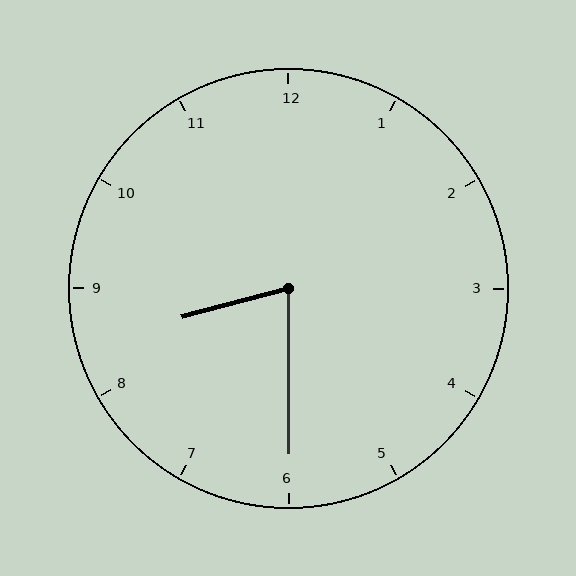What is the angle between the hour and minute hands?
Approximately 75 degrees.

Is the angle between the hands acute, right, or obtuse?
It is acute.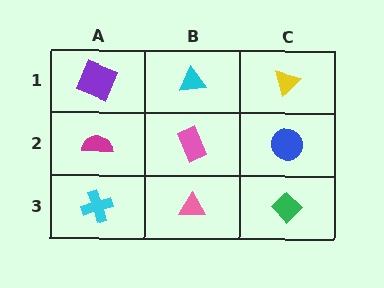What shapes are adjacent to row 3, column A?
A magenta semicircle (row 2, column A), a pink triangle (row 3, column B).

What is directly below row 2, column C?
A green diamond.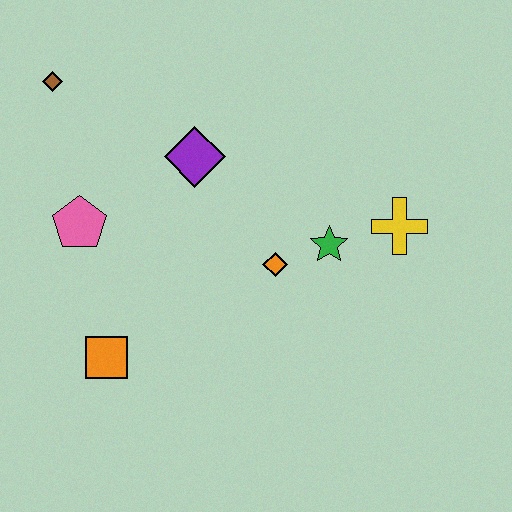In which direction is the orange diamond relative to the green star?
The orange diamond is to the left of the green star.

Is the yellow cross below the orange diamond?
No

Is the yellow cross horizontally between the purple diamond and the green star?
No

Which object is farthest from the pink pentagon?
The yellow cross is farthest from the pink pentagon.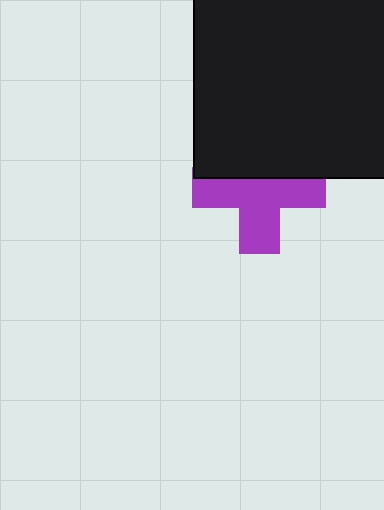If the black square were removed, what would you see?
You would see the complete purple cross.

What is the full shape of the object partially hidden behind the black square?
The partially hidden object is a purple cross.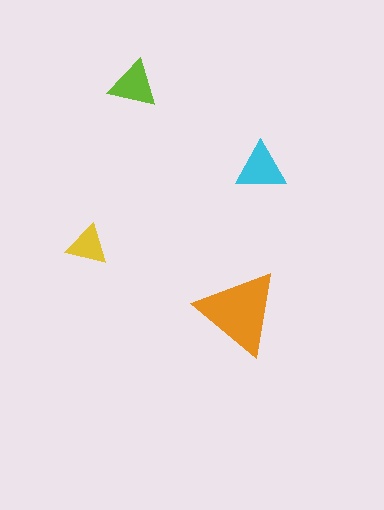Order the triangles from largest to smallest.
the orange one, the cyan one, the lime one, the yellow one.